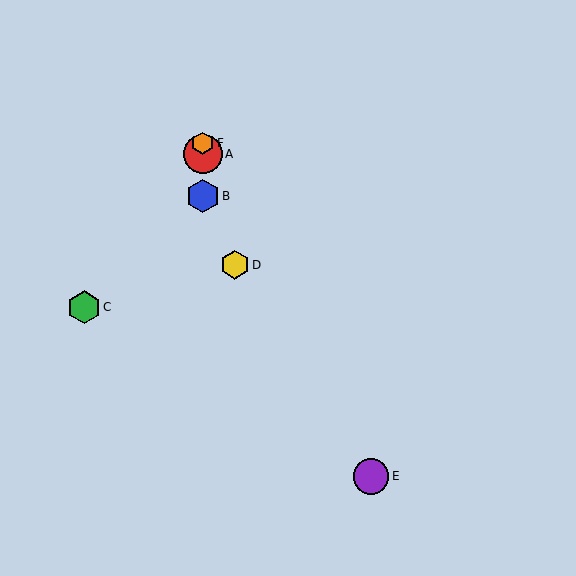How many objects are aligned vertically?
3 objects (A, B, F) are aligned vertically.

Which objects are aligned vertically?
Objects A, B, F are aligned vertically.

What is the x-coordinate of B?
Object B is at x≈203.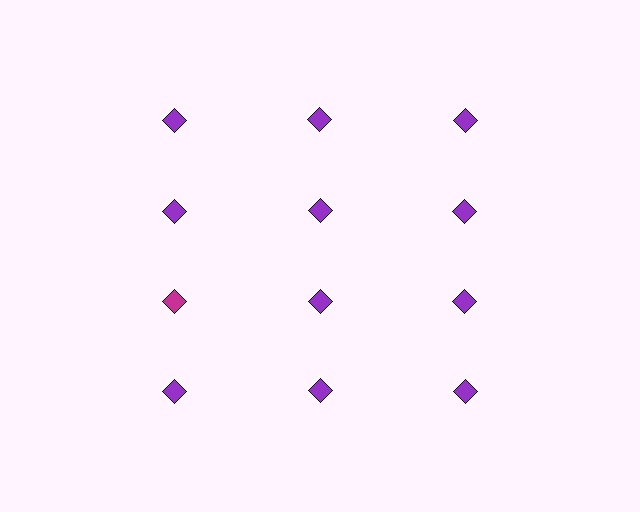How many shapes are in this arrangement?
There are 12 shapes arranged in a grid pattern.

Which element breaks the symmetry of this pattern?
The magenta diamond in the third row, leftmost column breaks the symmetry. All other shapes are purple diamonds.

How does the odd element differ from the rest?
It has a different color: magenta instead of purple.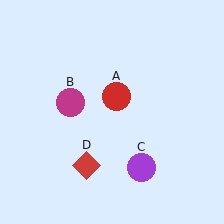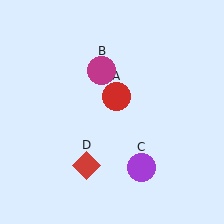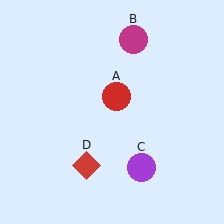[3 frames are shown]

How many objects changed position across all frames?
1 object changed position: magenta circle (object B).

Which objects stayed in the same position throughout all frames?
Red circle (object A) and purple circle (object C) and red diamond (object D) remained stationary.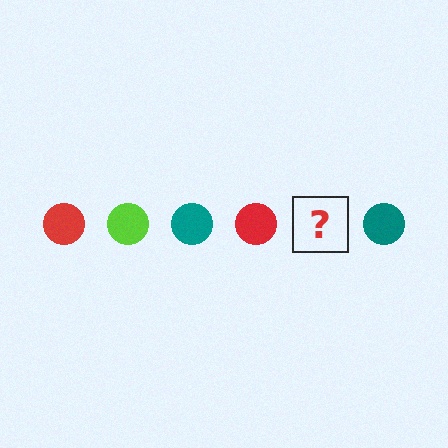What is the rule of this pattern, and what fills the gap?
The rule is that the pattern cycles through red, lime, teal circles. The gap should be filled with a lime circle.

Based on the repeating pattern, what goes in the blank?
The blank should be a lime circle.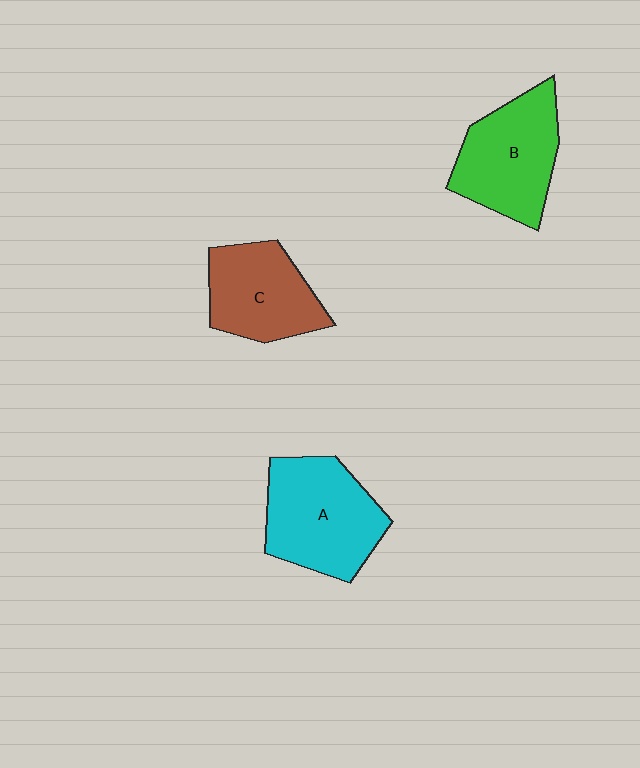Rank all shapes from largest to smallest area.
From largest to smallest: A (cyan), B (green), C (brown).